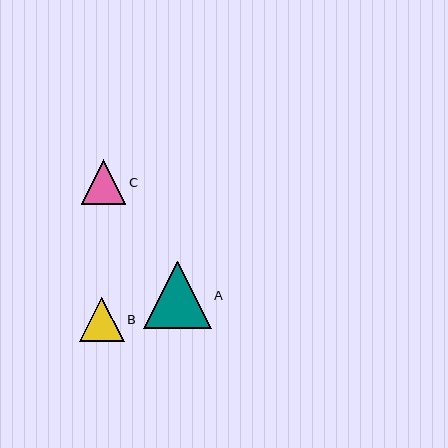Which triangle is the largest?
Triangle A is the largest with a size of approximately 67 pixels.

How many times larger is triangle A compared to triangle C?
Triangle A is approximately 1.5 times the size of triangle C.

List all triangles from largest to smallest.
From largest to smallest: A, B, C.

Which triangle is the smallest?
Triangle C is the smallest with a size of approximately 44 pixels.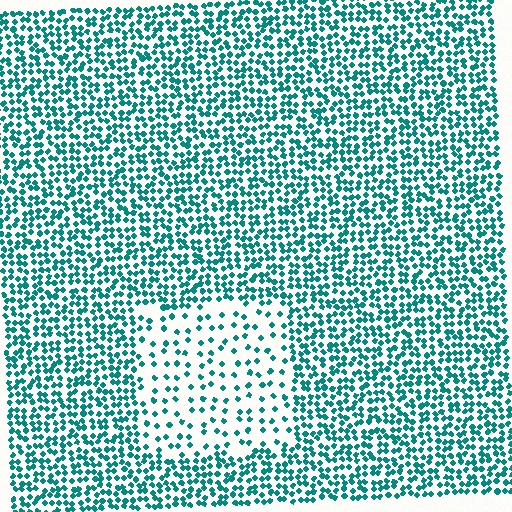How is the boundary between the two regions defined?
The boundary is defined by a change in element density (approximately 2.6x ratio). All elements are the same color, size, and shape.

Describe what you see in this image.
The image contains small teal elements arranged at two different densities. A rectangle-shaped region is visible where the elements are less densely packed than the surrounding area.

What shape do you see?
I see a rectangle.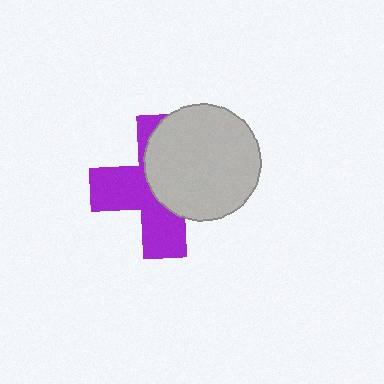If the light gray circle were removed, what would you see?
You would see the complete purple cross.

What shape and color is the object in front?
The object in front is a light gray circle.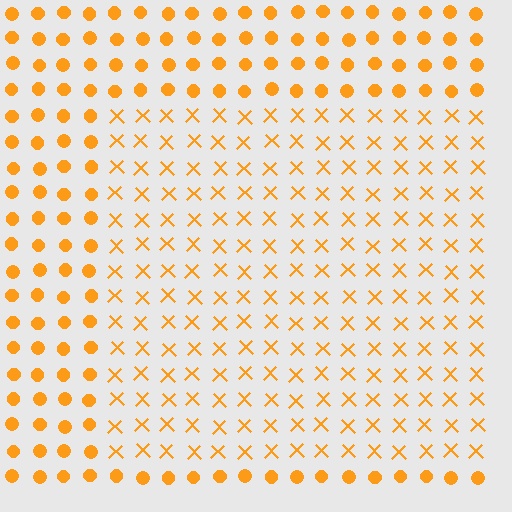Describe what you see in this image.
The image is filled with small orange elements arranged in a uniform grid. A rectangle-shaped region contains X marks, while the surrounding area contains circles. The boundary is defined purely by the change in element shape.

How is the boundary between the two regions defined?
The boundary is defined by a change in element shape: X marks inside vs. circles outside. All elements share the same color and spacing.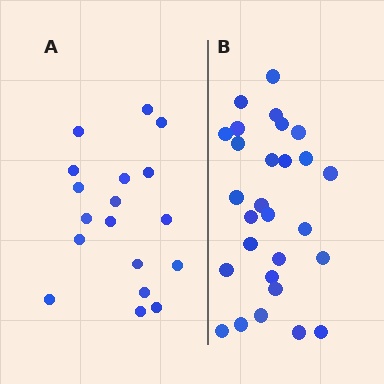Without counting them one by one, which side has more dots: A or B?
Region B (the right region) has more dots.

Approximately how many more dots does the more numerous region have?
Region B has roughly 10 or so more dots than region A.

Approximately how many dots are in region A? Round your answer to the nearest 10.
About 20 dots. (The exact count is 18, which rounds to 20.)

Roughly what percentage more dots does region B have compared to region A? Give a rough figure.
About 55% more.